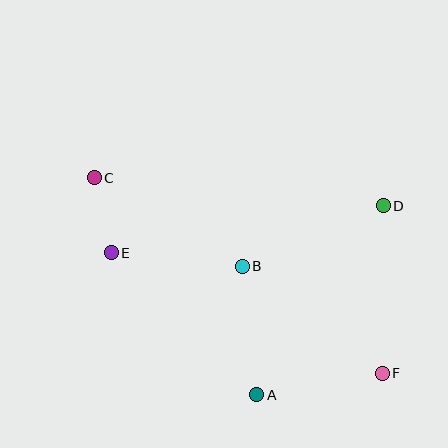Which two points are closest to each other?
Points C and E are closest to each other.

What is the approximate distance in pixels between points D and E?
The distance between D and E is approximately 276 pixels.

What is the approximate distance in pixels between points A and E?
The distance between A and E is approximately 203 pixels.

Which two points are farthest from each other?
Points C and F are farthest from each other.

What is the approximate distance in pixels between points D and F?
The distance between D and F is approximately 167 pixels.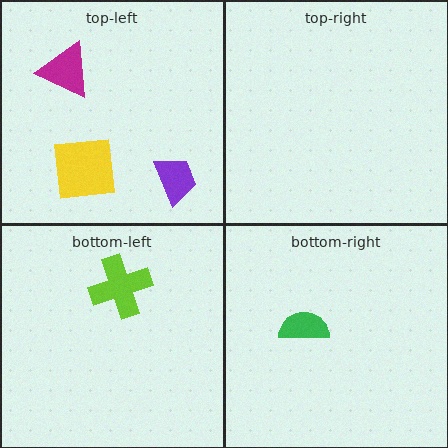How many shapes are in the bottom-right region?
1.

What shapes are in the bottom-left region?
The lime cross.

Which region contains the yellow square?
The top-left region.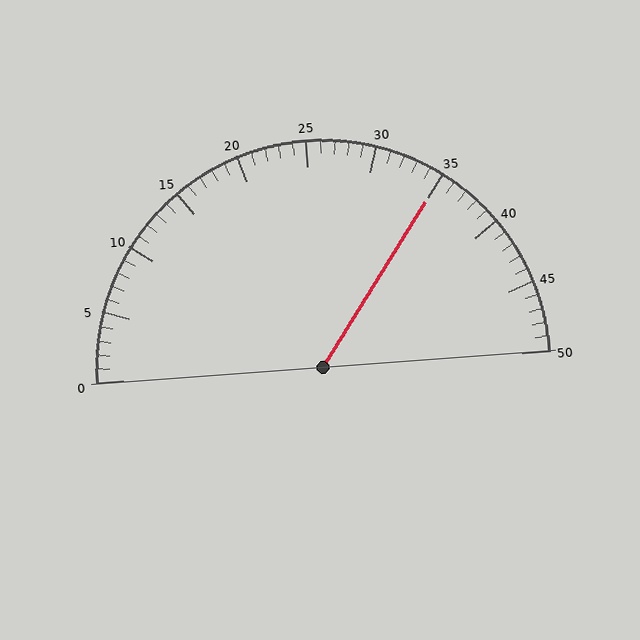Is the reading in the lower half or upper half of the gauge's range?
The reading is in the upper half of the range (0 to 50).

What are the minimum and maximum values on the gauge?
The gauge ranges from 0 to 50.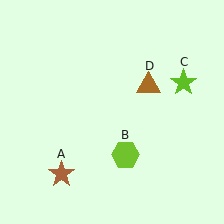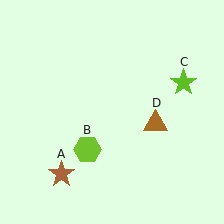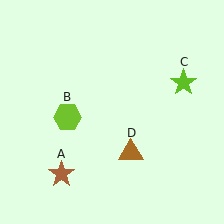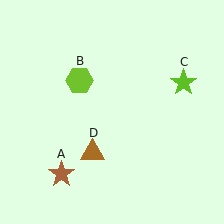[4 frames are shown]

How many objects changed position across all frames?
2 objects changed position: lime hexagon (object B), brown triangle (object D).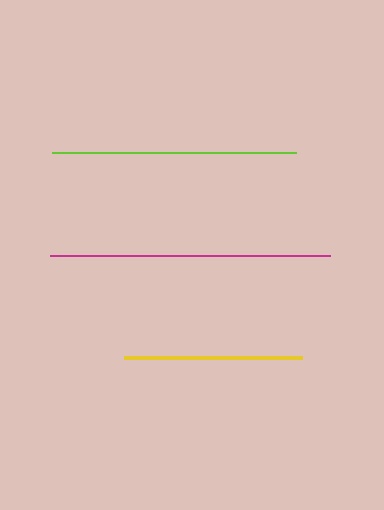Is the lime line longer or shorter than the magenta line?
The magenta line is longer than the lime line.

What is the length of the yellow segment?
The yellow segment is approximately 178 pixels long.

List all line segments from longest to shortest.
From longest to shortest: magenta, lime, yellow.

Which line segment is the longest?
The magenta line is the longest at approximately 280 pixels.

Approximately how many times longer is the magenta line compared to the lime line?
The magenta line is approximately 1.1 times the length of the lime line.